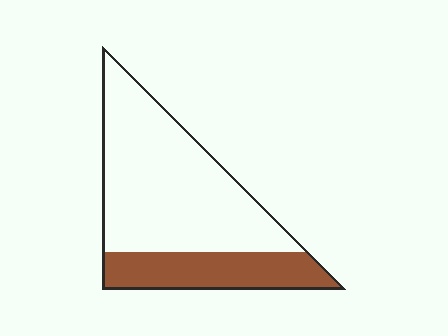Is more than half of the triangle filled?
No.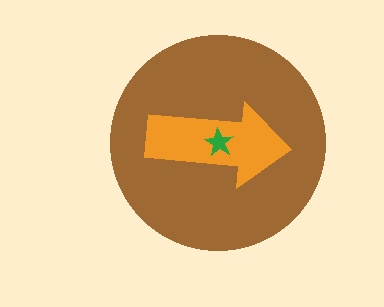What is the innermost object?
The green star.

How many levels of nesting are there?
3.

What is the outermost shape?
The brown circle.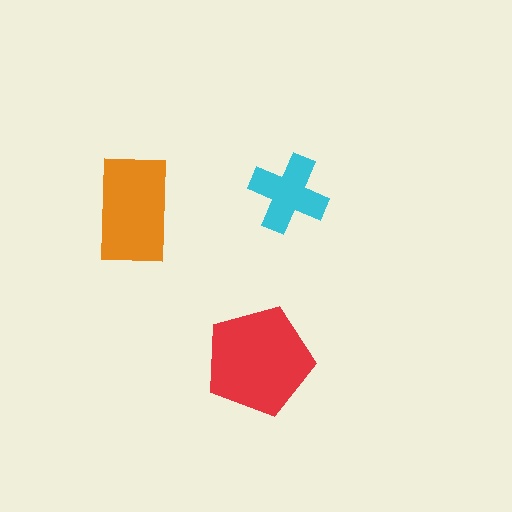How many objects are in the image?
There are 3 objects in the image.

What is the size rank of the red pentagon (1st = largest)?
1st.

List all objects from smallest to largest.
The cyan cross, the orange rectangle, the red pentagon.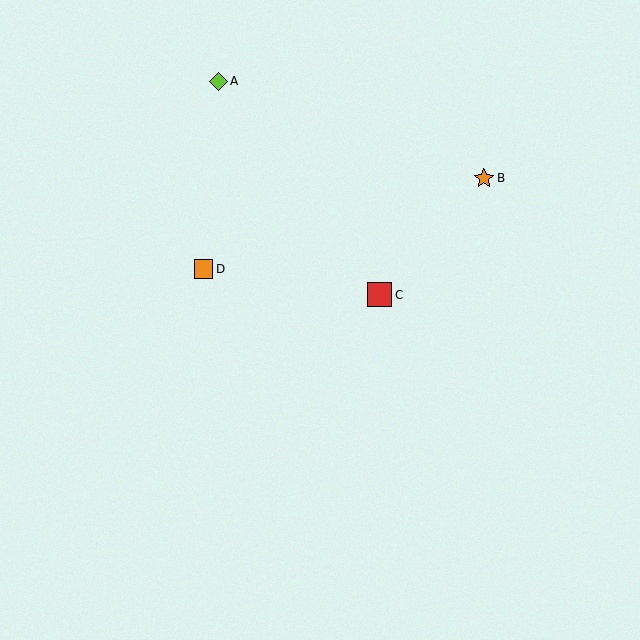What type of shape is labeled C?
Shape C is a red square.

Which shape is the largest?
The red square (labeled C) is the largest.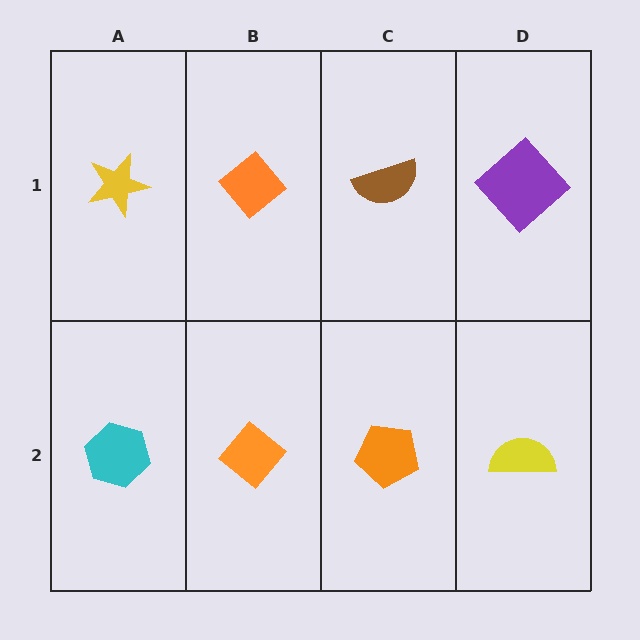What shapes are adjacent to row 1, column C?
An orange pentagon (row 2, column C), an orange diamond (row 1, column B), a purple diamond (row 1, column D).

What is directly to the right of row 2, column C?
A yellow semicircle.